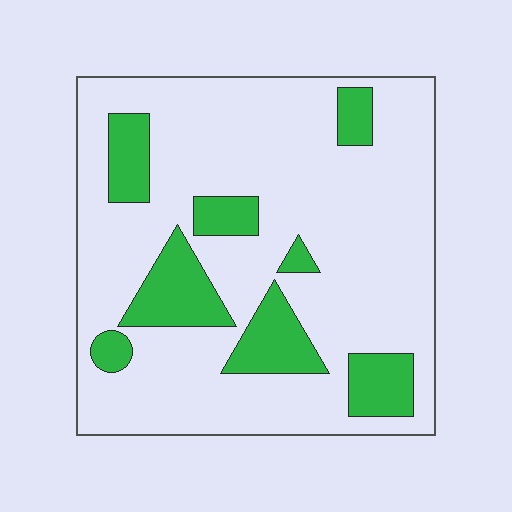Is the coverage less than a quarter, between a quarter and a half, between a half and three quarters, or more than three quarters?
Less than a quarter.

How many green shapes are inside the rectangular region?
8.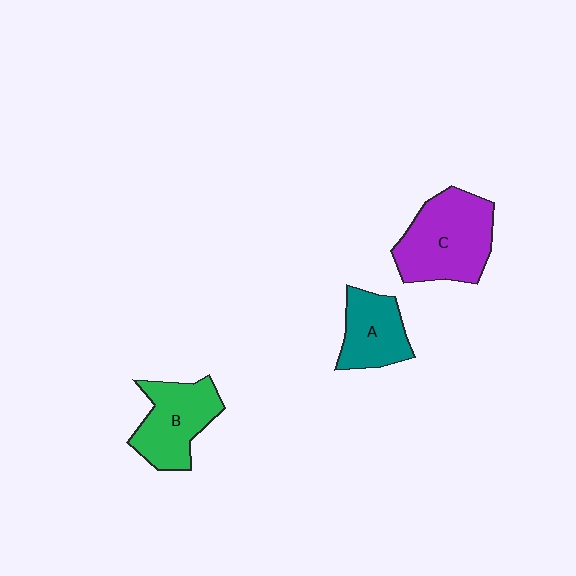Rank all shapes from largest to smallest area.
From largest to smallest: C (purple), B (green), A (teal).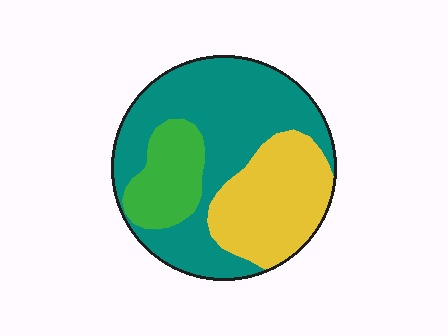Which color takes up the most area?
Teal, at roughly 55%.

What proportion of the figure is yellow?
Yellow covers 30% of the figure.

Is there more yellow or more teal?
Teal.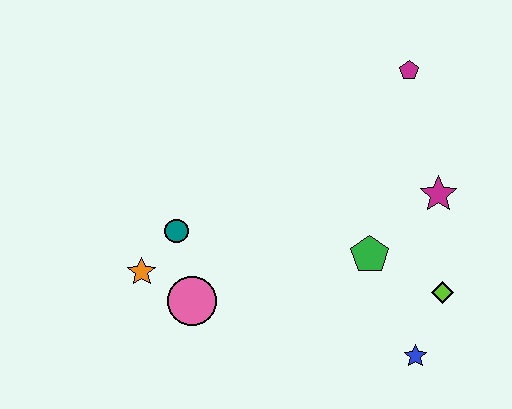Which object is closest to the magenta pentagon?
The magenta star is closest to the magenta pentagon.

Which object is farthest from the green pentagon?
The orange star is farthest from the green pentagon.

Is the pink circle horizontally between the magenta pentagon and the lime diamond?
No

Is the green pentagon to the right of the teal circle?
Yes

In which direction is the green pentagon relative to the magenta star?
The green pentagon is to the left of the magenta star.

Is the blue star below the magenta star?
Yes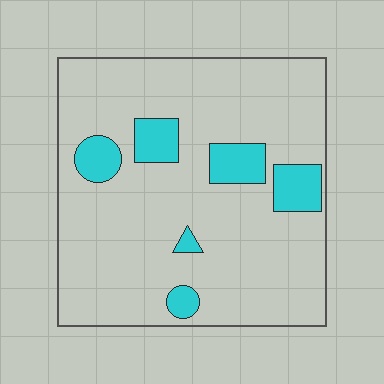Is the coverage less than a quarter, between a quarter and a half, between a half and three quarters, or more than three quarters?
Less than a quarter.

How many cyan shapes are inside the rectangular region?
6.